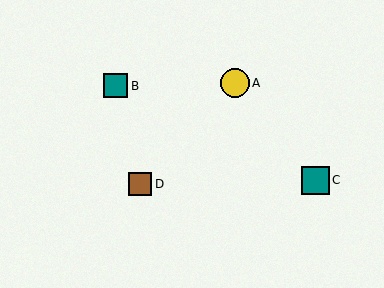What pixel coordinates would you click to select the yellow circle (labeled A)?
Click at (235, 83) to select the yellow circle A.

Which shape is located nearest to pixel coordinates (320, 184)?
The teal square (labeled C) at (316, 180) is nearest to that location.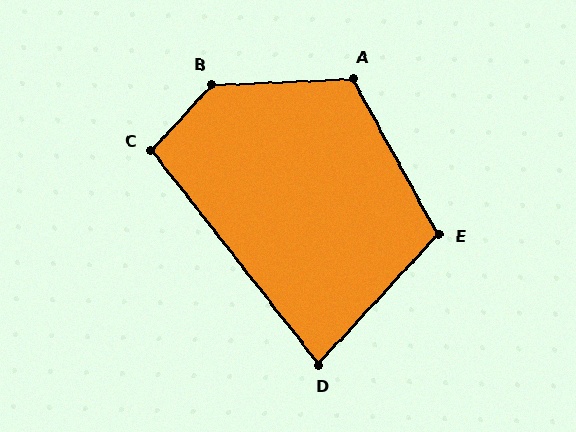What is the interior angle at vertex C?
Approximately 100 degrees (obtuse).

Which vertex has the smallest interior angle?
D, at approximately 81 degrees.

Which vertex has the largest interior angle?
B, at approximately 135 degrees.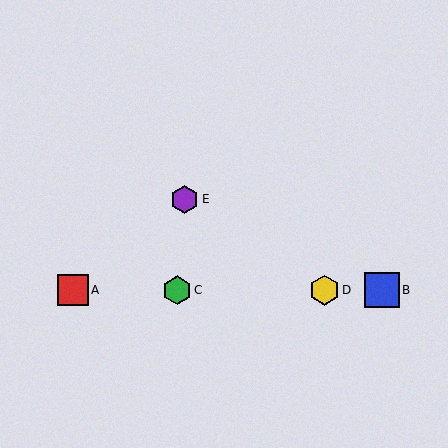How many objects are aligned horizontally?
4 objects (A, B, C, D) are aligned horizontally.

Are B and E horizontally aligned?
No, B is at y≈290 and E is at y≈199.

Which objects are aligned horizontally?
Objects A, B, C, D are aligned horizontally.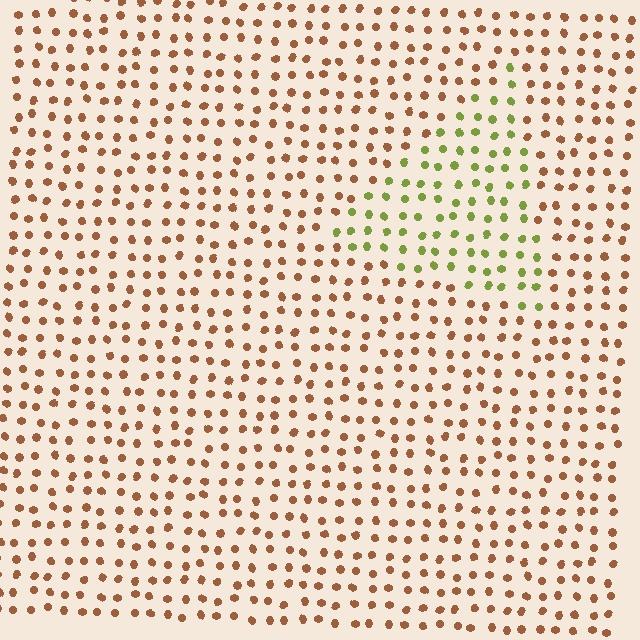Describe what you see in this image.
The image is filled with small brown elements in a uniform arrangement. A triangle-shaped region is visible where the elements are tinted to a slightly different hue, forming a subtle color boundary.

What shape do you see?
I see a triangle.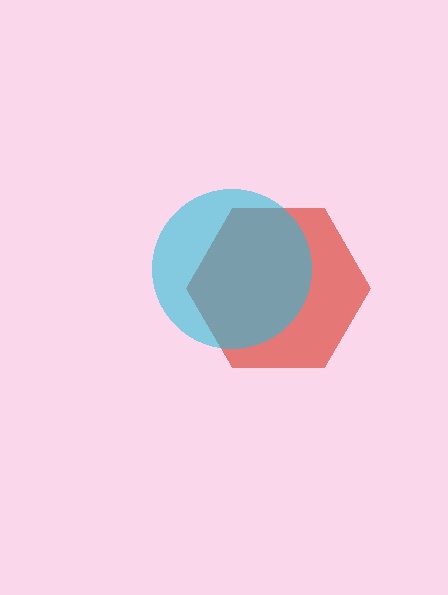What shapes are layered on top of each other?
The layered shapes are: a red hexagon, a cyan circle.